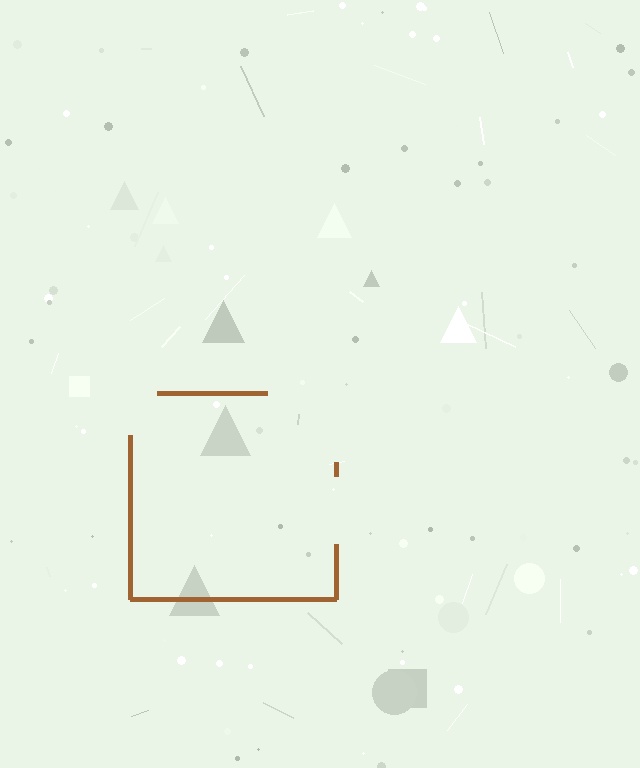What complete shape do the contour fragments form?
The contour fragments form a square.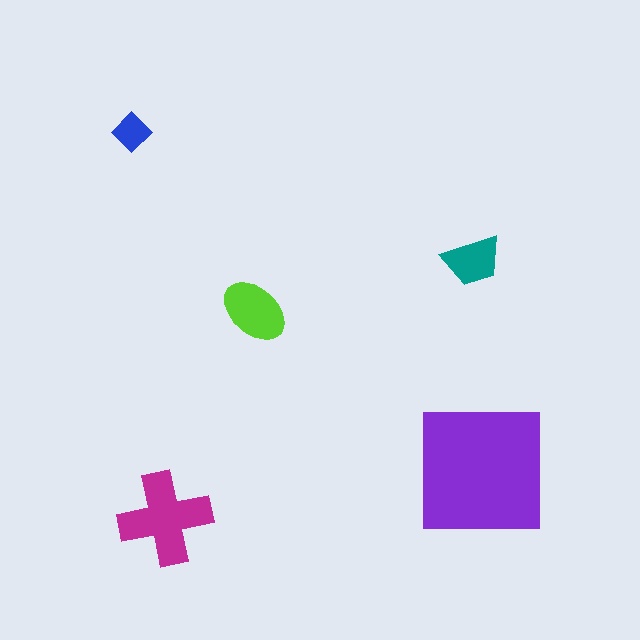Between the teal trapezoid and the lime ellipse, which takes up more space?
The lime ellipse.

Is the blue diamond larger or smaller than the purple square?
Smaller.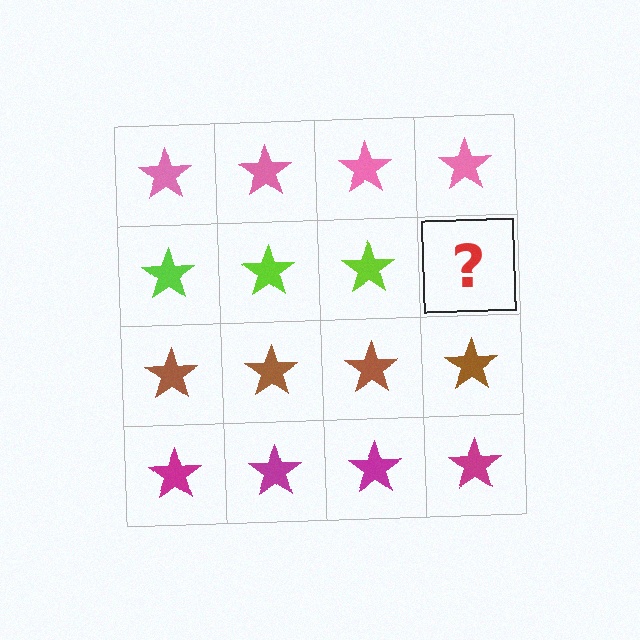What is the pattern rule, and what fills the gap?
The rule is that each row has a consistent color. The gap should be filled with a lime star.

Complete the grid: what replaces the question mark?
The question mark should be replaced with a lime star.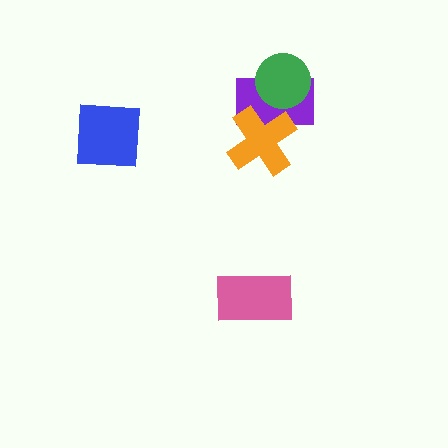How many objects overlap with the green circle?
1 object overlaps with the green circle.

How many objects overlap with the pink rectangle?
0 objects overlap with the pink rectangle.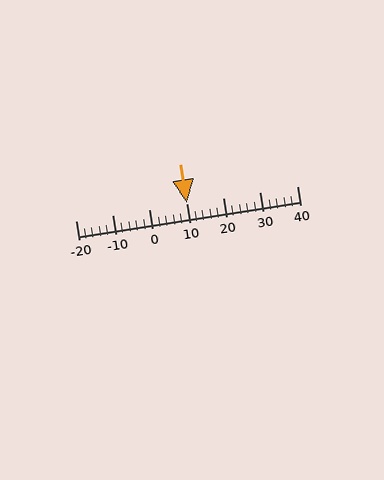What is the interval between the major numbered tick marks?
The major tick marks are spaced 10 units apart.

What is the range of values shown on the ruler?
The ruler shows values from -20 to 40.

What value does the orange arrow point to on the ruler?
The orange arrow points to approximately 10.